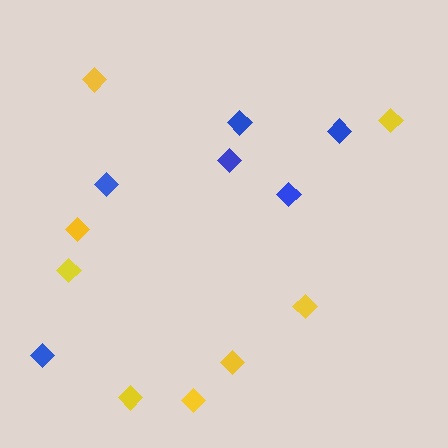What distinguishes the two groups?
There are 2 groups: one group of yellow diamonds (8) and one group of blue diamonds (6).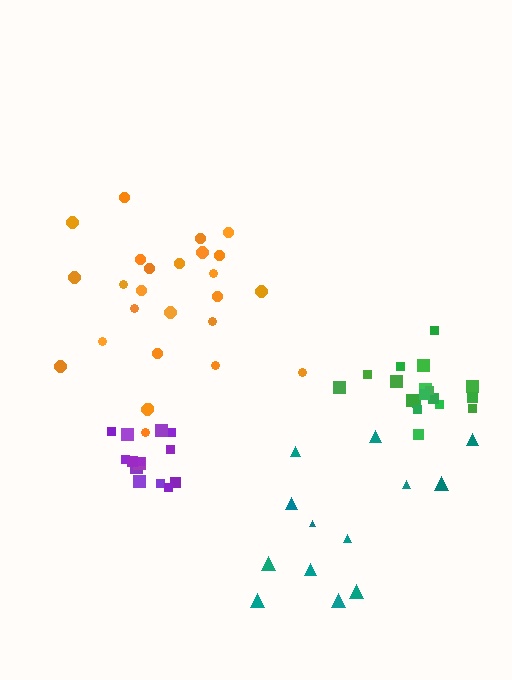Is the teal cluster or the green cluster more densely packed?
Green.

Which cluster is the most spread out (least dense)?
Teal.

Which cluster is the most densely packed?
Purple.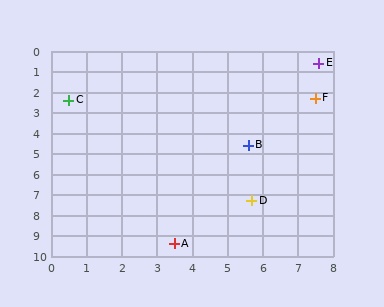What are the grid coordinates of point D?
Point D is at approximately (5.7, 7.3).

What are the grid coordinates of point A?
Point A is at approximately (3.5, 9.4).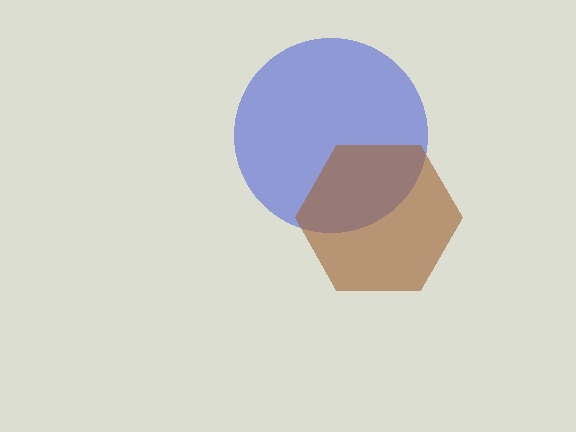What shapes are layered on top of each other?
The layered shapes are: a blue circle, a brown hexagon.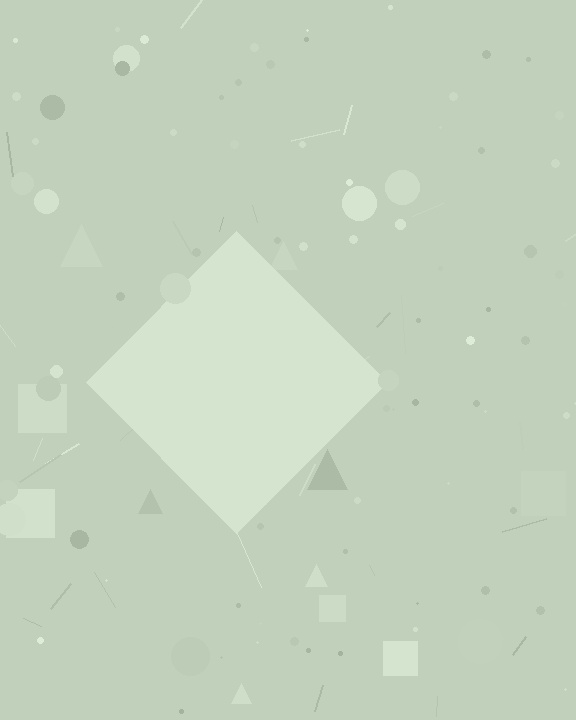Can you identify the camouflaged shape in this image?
The camouflaged shape is a diamond.